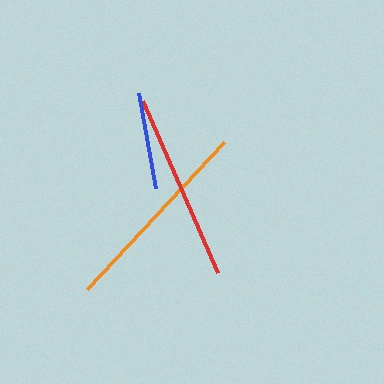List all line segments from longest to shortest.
From longest to shortest: orange, red, blue.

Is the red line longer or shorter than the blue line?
The red line is longer than the blue line.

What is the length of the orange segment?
The orange segment is approximately 200 pixels long.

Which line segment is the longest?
The orange line is the longest at approximately 200 pixels.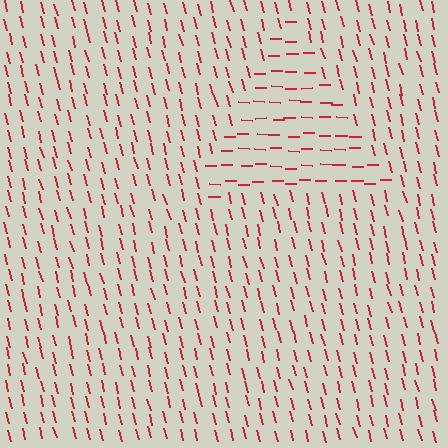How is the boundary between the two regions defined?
The boundary is defined purely by a change in line orientation (approximately 74 degrees difference). All lines are the same color and thickness.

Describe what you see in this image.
The image is filled with small red line segments. A triangle region in the image has lines oriented differently from the surrounding lines, creating a visible texture boundary.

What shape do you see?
I see a triangle.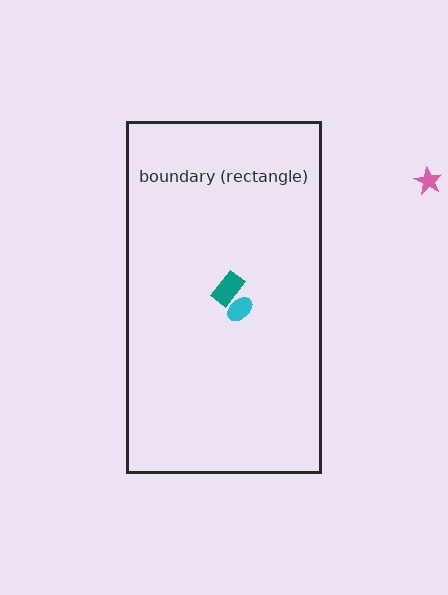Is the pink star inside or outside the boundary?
Outside.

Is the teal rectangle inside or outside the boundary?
Inside.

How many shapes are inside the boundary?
2 inside, 1 outside.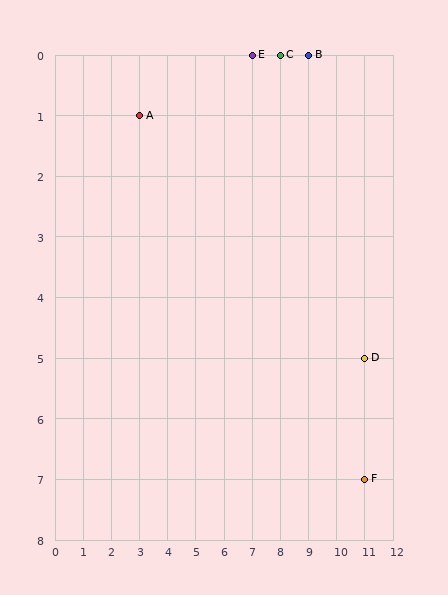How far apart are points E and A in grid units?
Points E and A are 4 columns and 1 row apart (about 4.1 grid units diagonally).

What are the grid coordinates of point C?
Point C is at grid coordinates (8, 0).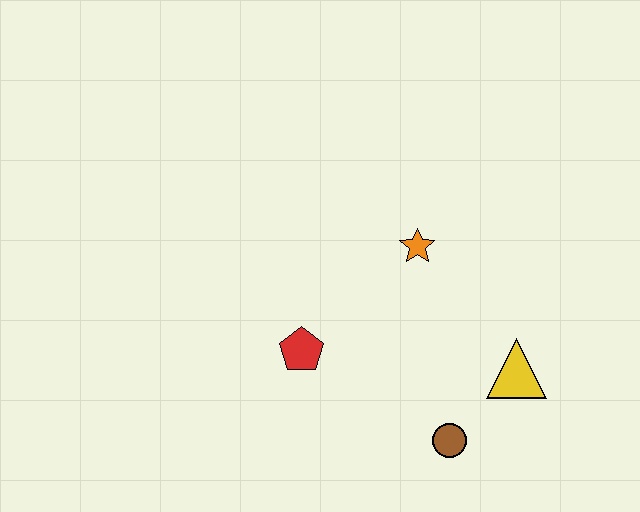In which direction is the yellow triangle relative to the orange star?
The yellow triangle is below the orange star.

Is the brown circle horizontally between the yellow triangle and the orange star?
Yes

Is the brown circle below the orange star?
Yes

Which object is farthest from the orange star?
The brown circle is farthest from the orange star.